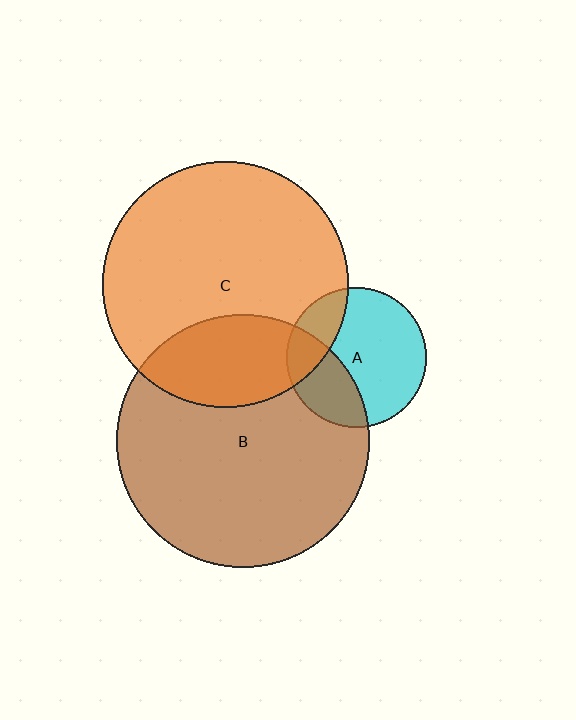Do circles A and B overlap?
Yes.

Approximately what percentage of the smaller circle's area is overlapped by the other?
Approximately 30%.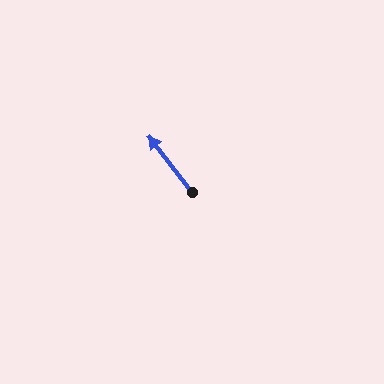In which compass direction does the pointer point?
Northwest.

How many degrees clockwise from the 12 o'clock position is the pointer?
Approximately 322 degrees.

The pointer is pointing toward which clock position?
Roughly 11 o'clock.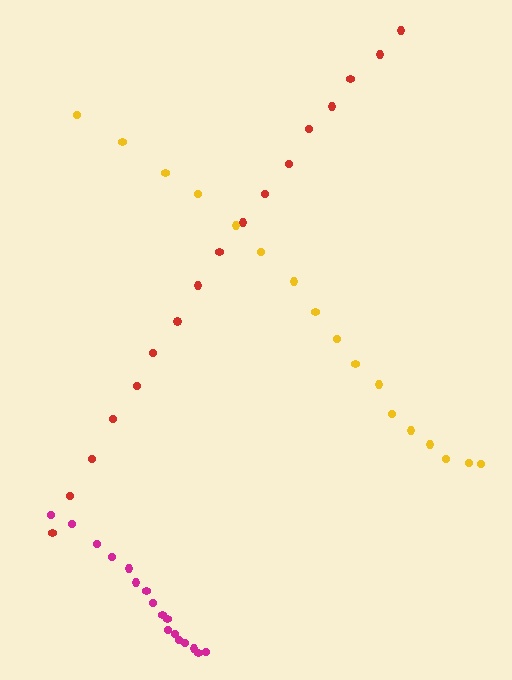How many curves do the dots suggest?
There are 3 distinct paths.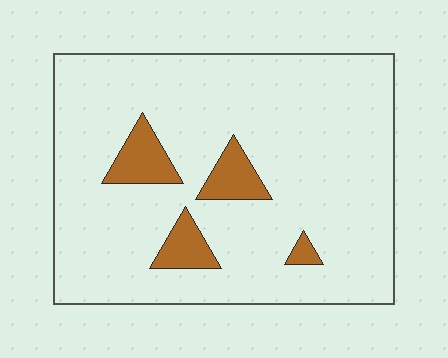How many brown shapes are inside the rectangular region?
4.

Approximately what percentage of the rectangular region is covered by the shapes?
Approximately 10%.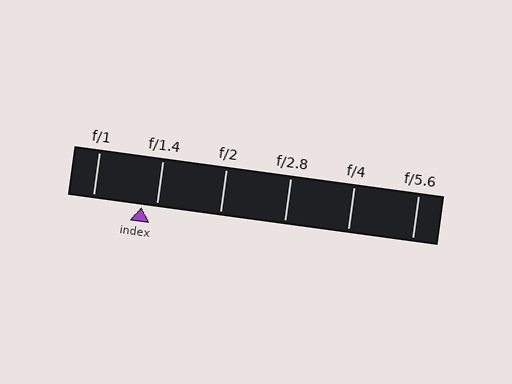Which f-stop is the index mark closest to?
The index mark is closest to f/1.4.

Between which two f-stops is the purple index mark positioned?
The index mark is between f/1 and f/1.4.